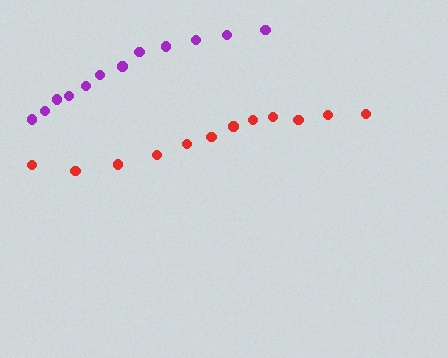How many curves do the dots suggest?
There are 2 distinct paths.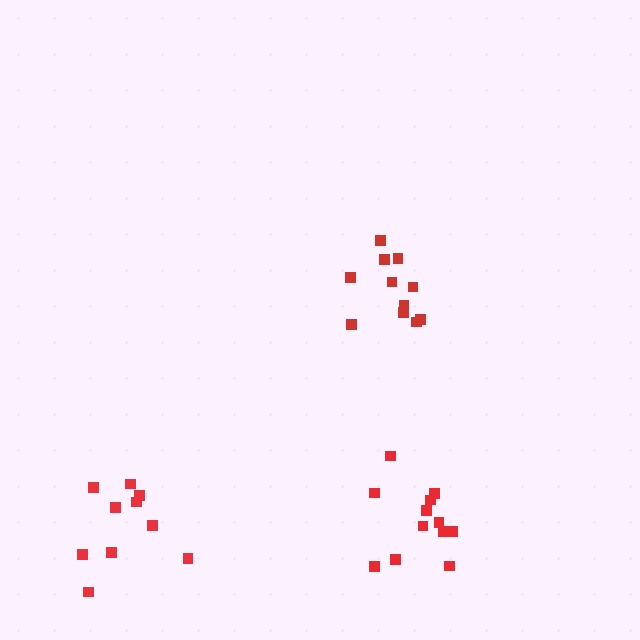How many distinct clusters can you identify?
There are 3 distinct clusters.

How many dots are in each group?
Group 1: 11 dots, Group 2: 10 dots, Group 3: 12 dots (33 total).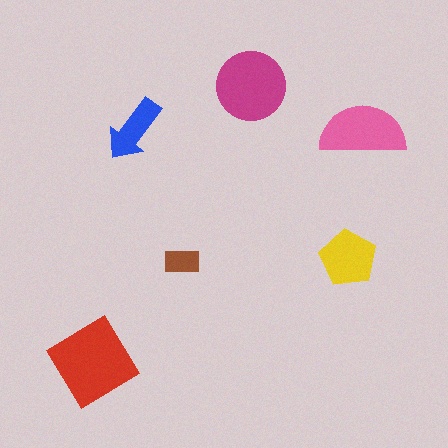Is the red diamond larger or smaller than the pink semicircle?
Larger.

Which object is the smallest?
The brown rectangle.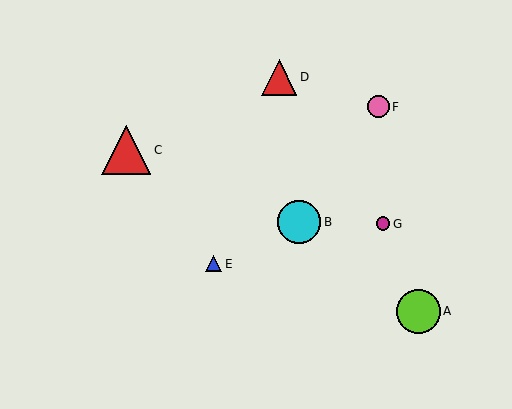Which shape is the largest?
The red triangle (labeled C) is the largest.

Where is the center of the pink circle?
The center of the pink circle is at (378, 107).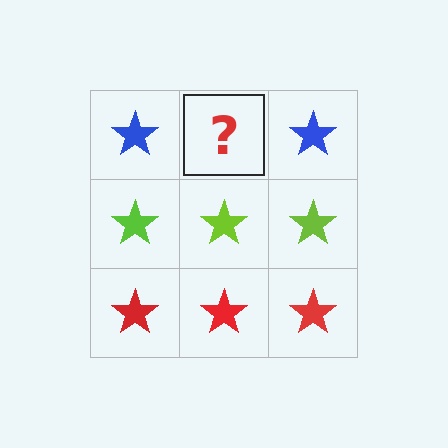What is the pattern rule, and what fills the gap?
The rule is that each row has a consistent color. The gap should be filled with a blue star.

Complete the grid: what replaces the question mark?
The question mark should be replaced with a blue star.